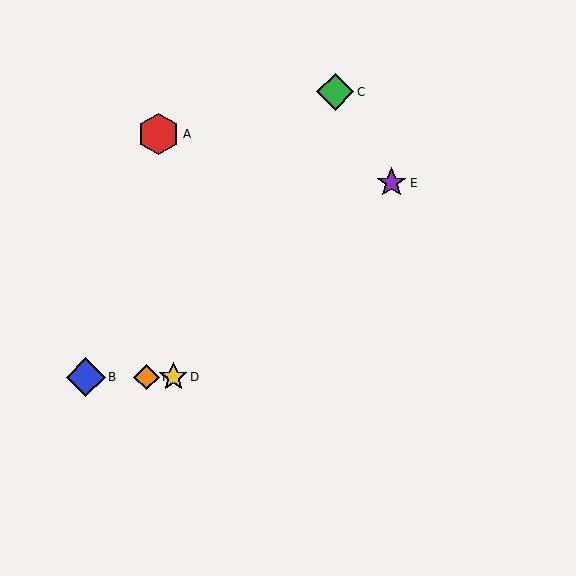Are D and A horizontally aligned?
No, D is at y≈377 and A is at y≈134.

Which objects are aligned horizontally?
Objects B, D, F are aligned horizontally.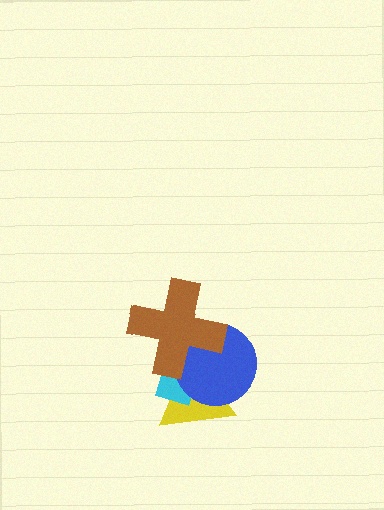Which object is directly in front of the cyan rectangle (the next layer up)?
The blue circle is directly in front of the cyan rectangle.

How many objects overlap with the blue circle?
3 objects overlap with the blue circle.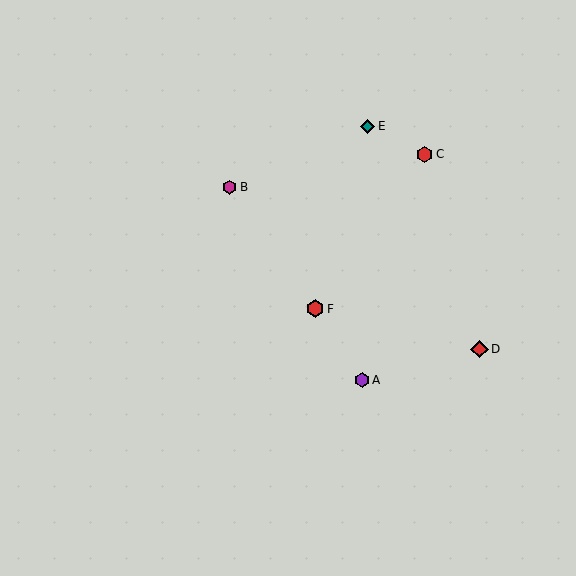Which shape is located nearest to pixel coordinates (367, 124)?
The teal diamond (labeled E) at (368, 126) is nearest to that location.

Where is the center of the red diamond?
The center of the red diamond is at (479, 349).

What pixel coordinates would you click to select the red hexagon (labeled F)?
Click at (315, 309) to select the red hexagon F.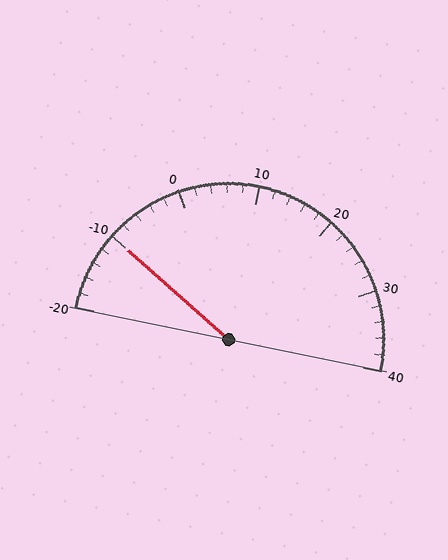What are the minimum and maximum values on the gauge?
The gauge ranges from -20 to 40.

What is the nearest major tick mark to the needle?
The nearest major tick mark is -10.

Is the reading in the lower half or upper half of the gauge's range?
The reading is in the lower half of the range (-20 to 40).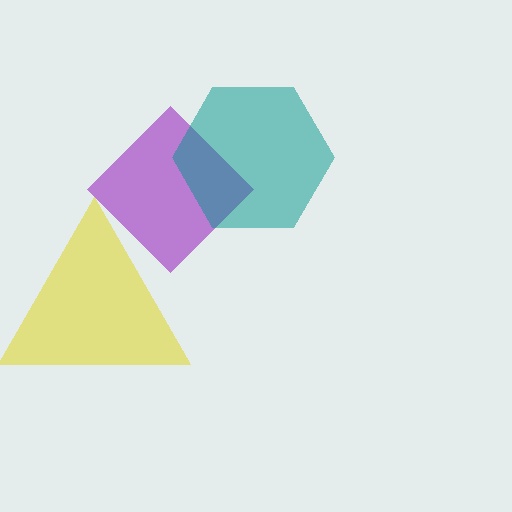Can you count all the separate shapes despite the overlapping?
Yes, there are 3 separate shapes.